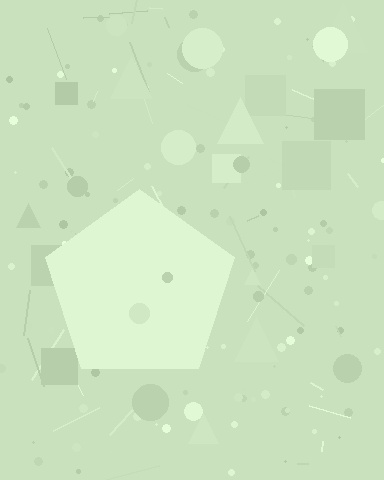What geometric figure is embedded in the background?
A pentagon is embedded in the background.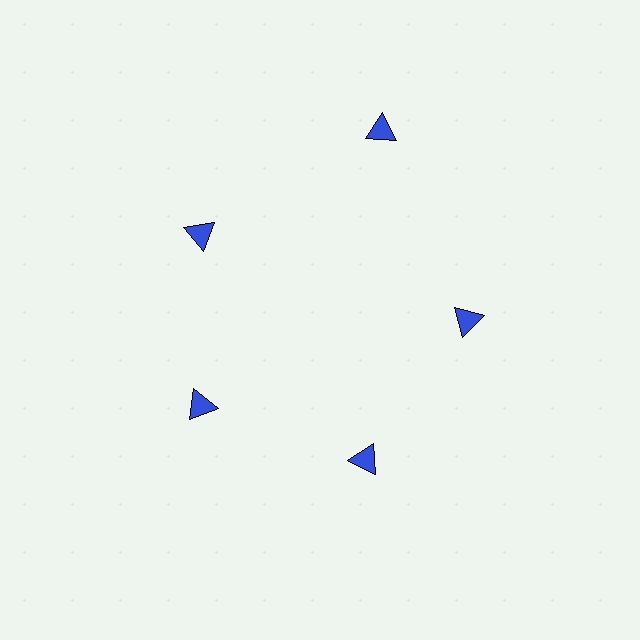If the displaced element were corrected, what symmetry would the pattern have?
It would have 5-fold rotational symmetry — the pattern would map onto itself every 72 degrees.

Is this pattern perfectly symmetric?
No. The 5 blue triangles are arranged in a ring, but one element near the 1 o'clock position is pushed outward from the center, breaking the 5-fold rotational symmetry.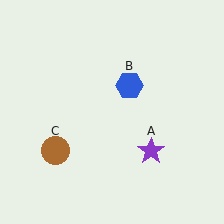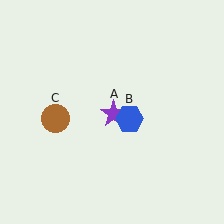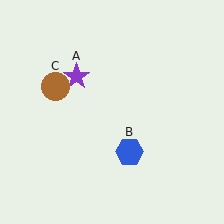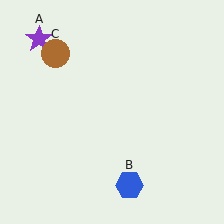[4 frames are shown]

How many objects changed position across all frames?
3 objects changed position: purple star (object A), blue hexagon (object B), brown circle (object C).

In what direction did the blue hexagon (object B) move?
The blue hexagon (object B) moved down.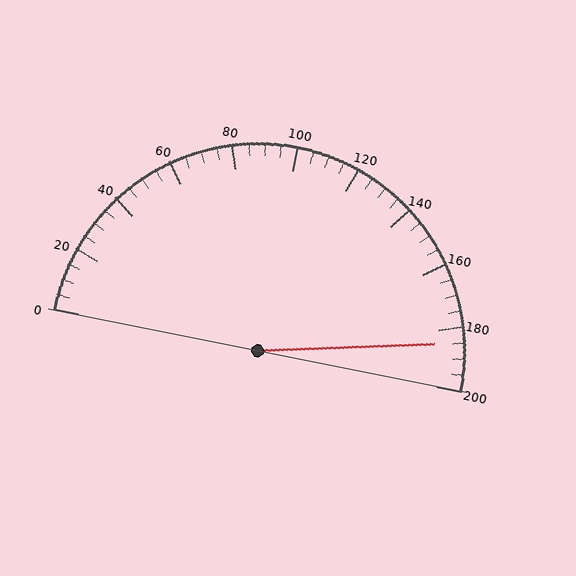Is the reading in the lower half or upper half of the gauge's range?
The reading is in the upper half of the range (0 to 200).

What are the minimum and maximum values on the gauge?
The gauge ranges from 0 to 200.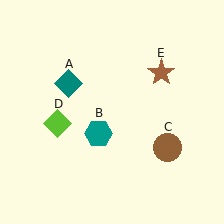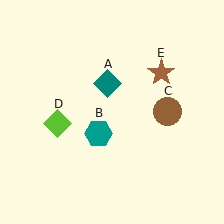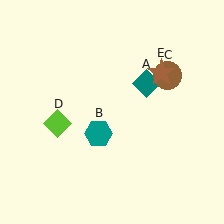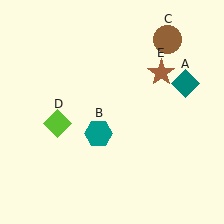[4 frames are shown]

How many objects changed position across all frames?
2 objects changed position: teal diamond (object A), brown circle (object C).